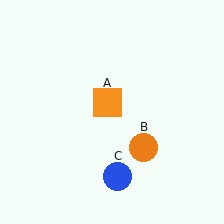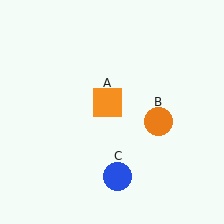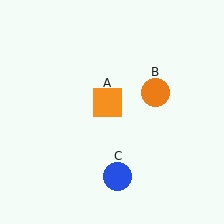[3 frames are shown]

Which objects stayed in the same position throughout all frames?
Orange square (object A) and blue circle (object C) remained stationary.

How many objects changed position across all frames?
1 object changed position: orange circle (object B).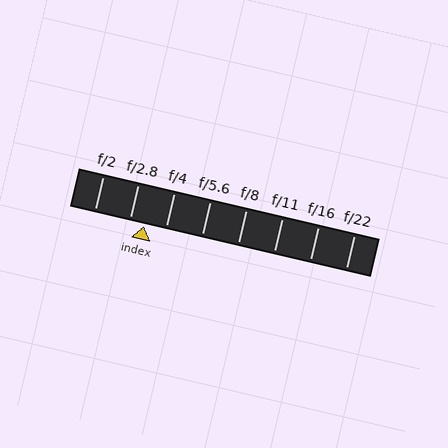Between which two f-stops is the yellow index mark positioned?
The index mark is between f/2.8 and f/4.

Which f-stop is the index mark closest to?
The index mark is closest to f/2.8.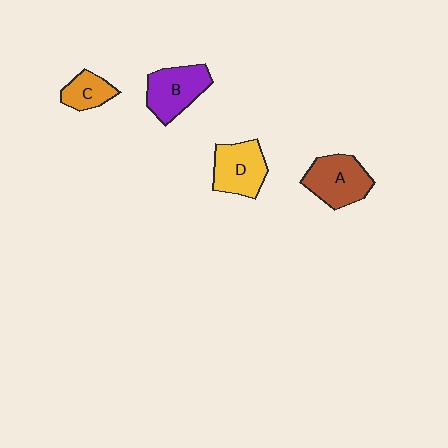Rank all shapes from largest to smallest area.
From largest to smallest: A (brown), B (purple), D (yellow), C (orange).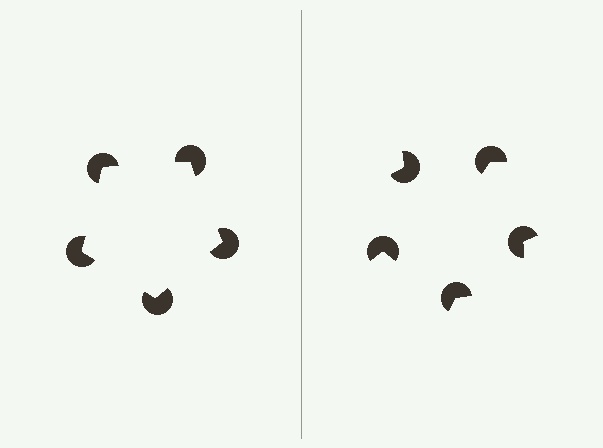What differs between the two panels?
The pac-man discs are positioned identically on both sides; only the wedge orientations differ. On the left they align to a pentagon; on the right they are misaligned.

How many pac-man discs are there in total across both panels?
10 — 5 on each side.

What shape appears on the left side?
An illusory pentagon.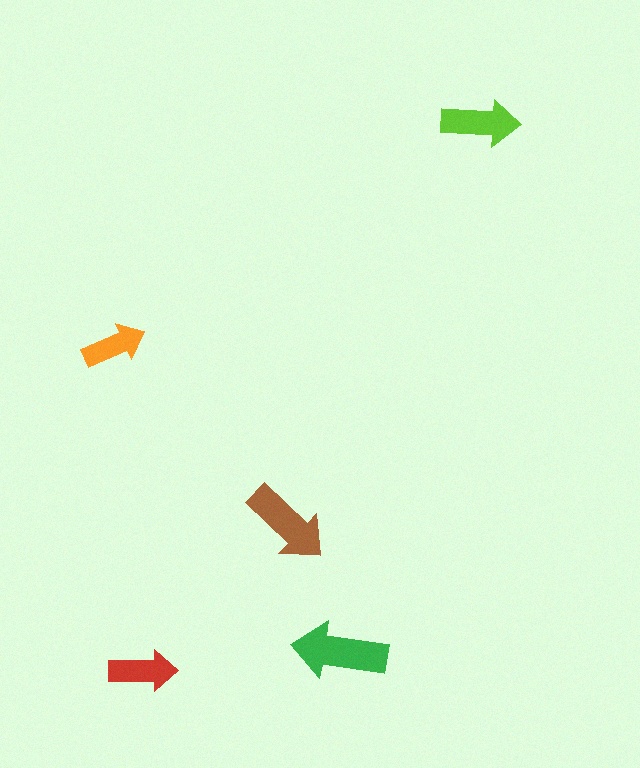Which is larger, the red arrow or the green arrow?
The green one.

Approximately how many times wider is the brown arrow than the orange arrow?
About 1.5 times wider.